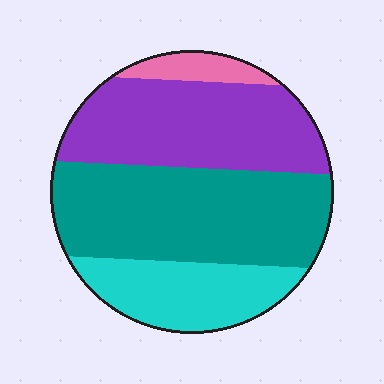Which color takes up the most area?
Teal, at roughly 40%.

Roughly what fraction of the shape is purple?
Purple takes up about one third (1/3) of the shape.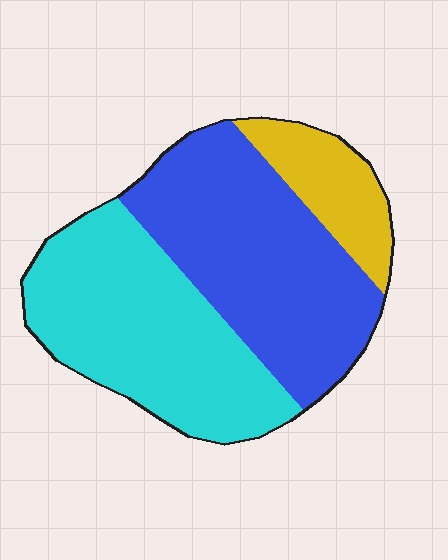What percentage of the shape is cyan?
Cyan covers around 40% of the shape.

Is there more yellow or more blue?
Blue.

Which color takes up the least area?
Yellow, at roughly 15%.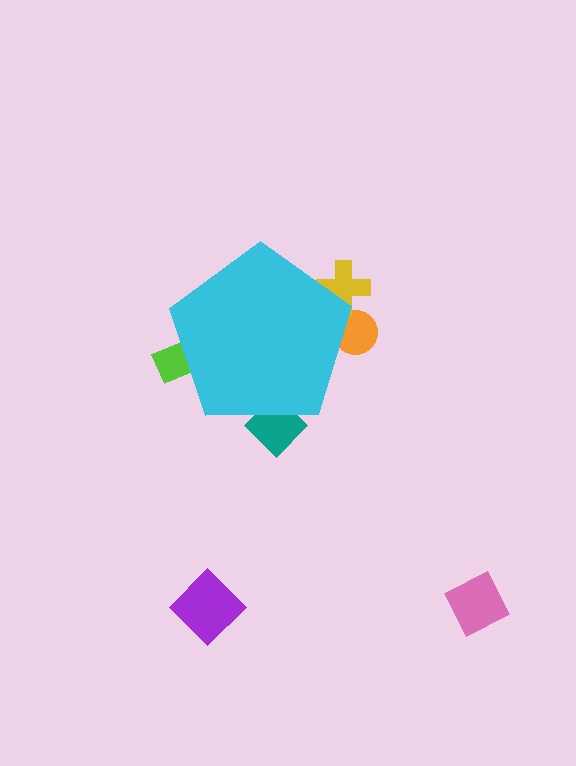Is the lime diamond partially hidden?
Yes, the lime diamond is partially hidden behind the cyan pentagon.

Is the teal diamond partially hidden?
Yes, the teal diamond is partially hidden behind the cyan pentagon.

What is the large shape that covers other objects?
A cyan pentagon.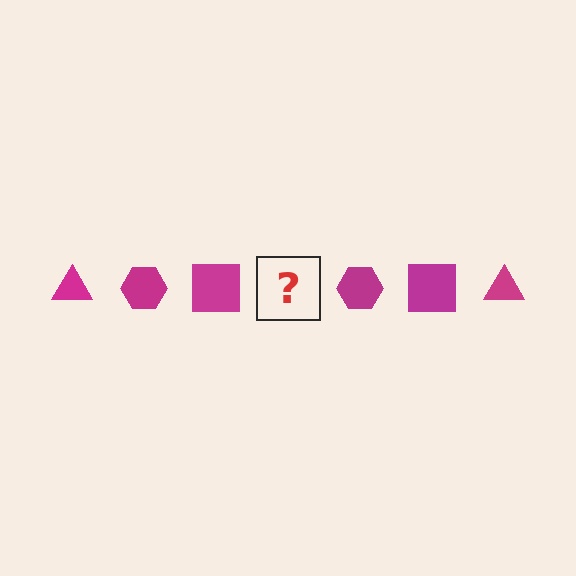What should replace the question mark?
The question mark should be replaced with a magenta triangle.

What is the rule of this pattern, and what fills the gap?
The rule is that the pattern cycles through triangle, hexagon, square shapes in magenta. The gap should be filled with a magenta triangle.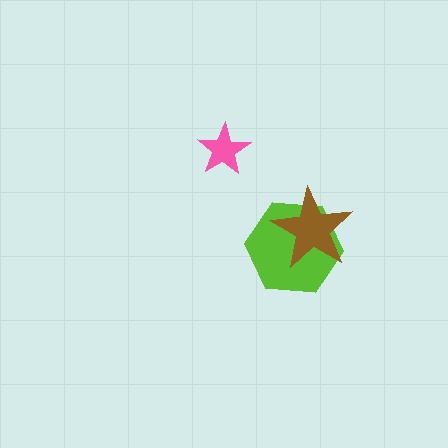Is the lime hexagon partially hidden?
Yes, it is partially covered by another shape.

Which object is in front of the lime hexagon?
The brown star is in front of the lime hexagon.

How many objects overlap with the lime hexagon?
1 object overlaps with the lime hexagon.